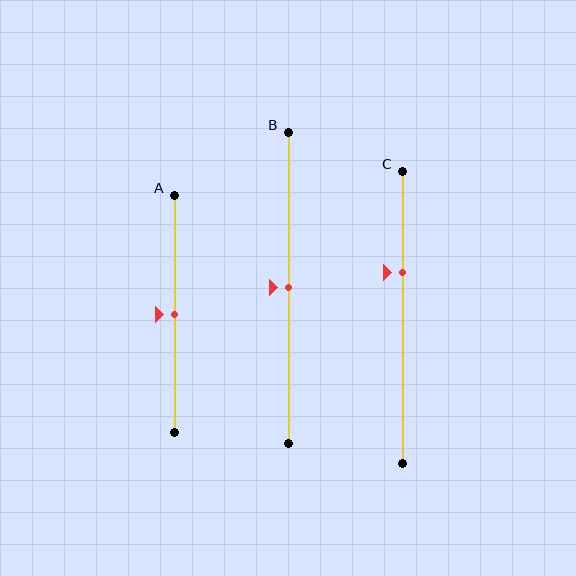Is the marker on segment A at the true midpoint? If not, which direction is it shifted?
Yes, the marker on segment A is at the true midpoint.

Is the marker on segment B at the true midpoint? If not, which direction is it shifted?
Yes, the marker on segment B is at the true midpoint.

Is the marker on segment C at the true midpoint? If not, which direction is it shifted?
No, the marker on segment C is shifted upward by about 15% of the segment length.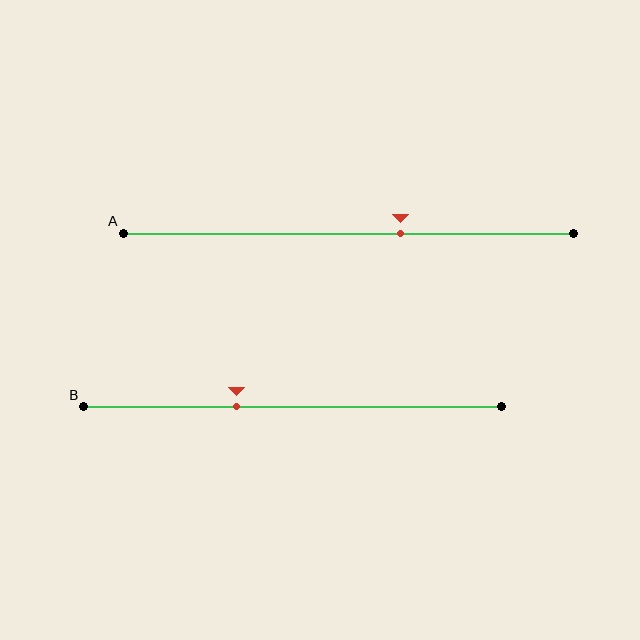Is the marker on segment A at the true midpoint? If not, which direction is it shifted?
No, the marker on segment A is shifted to the right by about 12% of the segment length.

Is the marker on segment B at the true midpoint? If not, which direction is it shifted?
No, the marker on segment B is shifted to the left by about 14% of the segment length.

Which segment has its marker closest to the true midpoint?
Segment A has its marker closest to the true midpoint.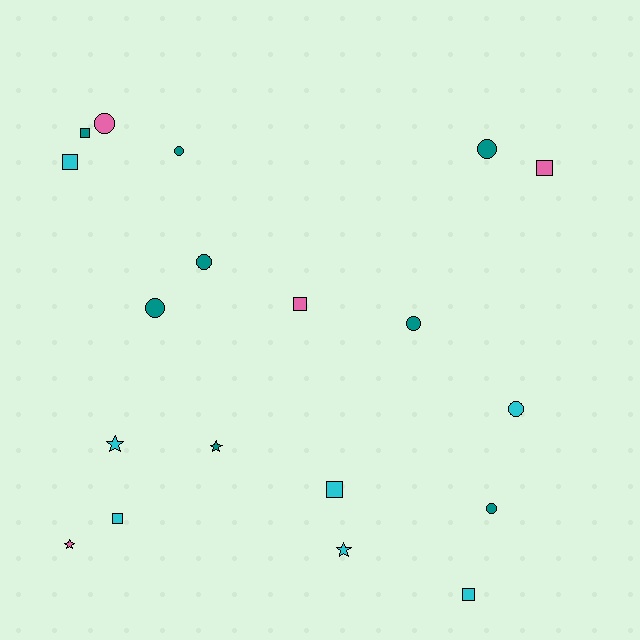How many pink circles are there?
There is 1 pink circle.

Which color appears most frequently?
Teal, with 8 objects.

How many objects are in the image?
There are 19 objects.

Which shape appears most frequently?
Circle, with 8 objects.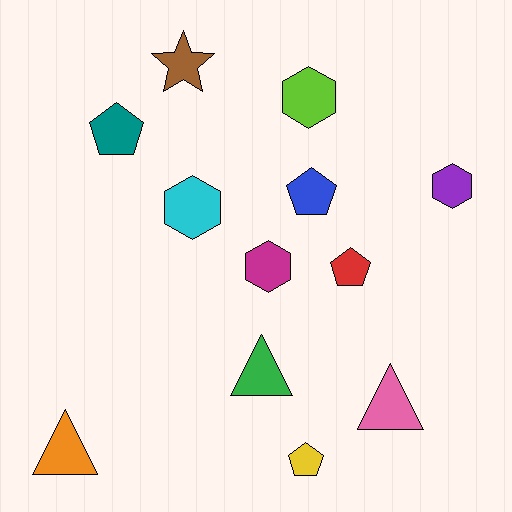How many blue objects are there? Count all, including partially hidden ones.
There is 1 blue object.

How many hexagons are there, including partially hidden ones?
There are 4 hexagons.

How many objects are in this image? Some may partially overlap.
There are 12 objects.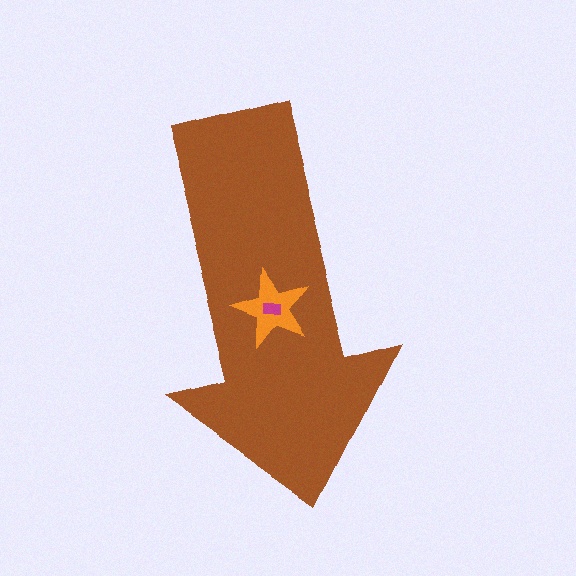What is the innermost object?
The magenta rectangle.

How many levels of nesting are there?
3.